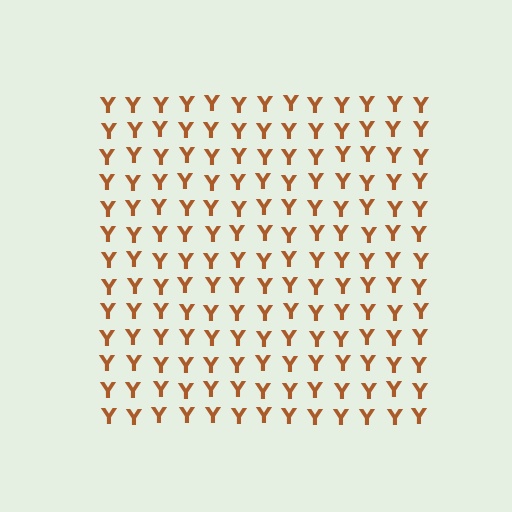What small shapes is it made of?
It is made of small letter Y's.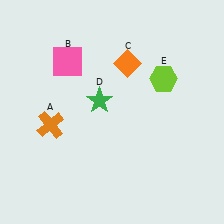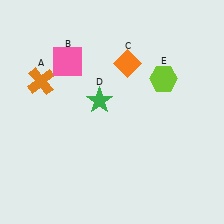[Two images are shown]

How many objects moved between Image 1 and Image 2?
1 object moved between the two images.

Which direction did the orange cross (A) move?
The orange cross (A) moved up.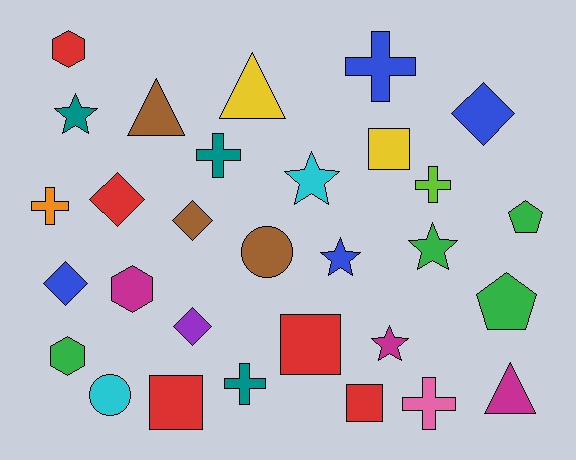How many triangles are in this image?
There are 3 triangles.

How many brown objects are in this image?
There are 3 brown objects.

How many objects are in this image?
There are 30 objects.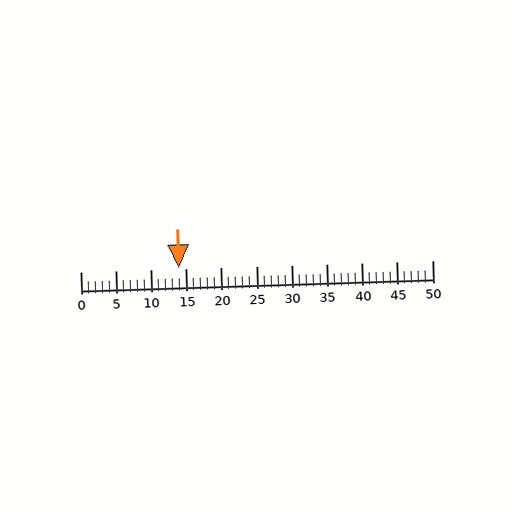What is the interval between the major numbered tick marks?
The major tick marks are spaced 5 units apart.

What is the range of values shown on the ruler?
The ruler shows values from 0 to 50.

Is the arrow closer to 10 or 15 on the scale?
The arrow is closer to 15.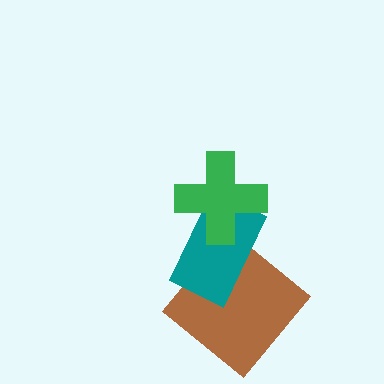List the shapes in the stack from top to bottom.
From top to bottom: the green cross, the teal rectangle, the brown diamond.